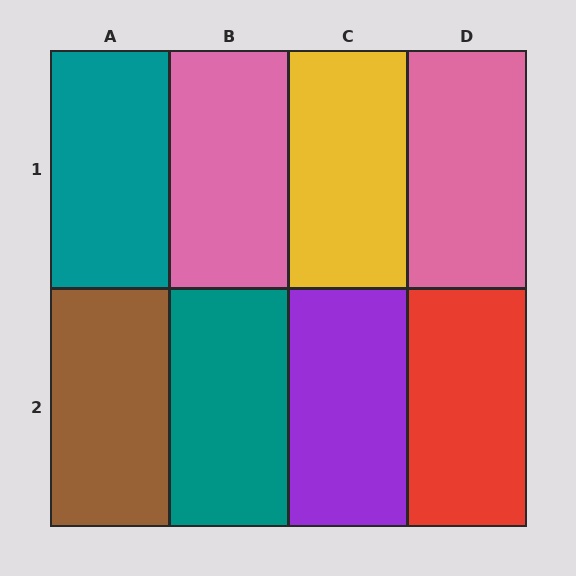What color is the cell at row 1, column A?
Teal.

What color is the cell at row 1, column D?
Pink.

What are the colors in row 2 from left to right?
Brown, teal, purple, red.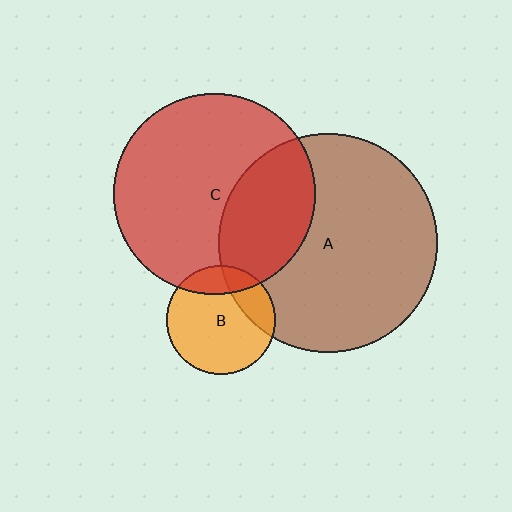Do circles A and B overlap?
Yes.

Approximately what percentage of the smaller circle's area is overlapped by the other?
Approximately 20%.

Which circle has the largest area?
Circle A (brown).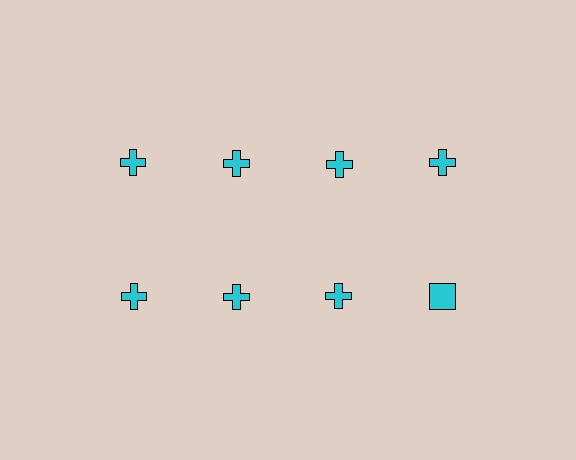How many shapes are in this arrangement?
There are 8 shapes arranged in a grid pattern.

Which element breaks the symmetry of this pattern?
The cyan square in the second row, second from right column breaks the symmetry. All other shapes are cyan crosses.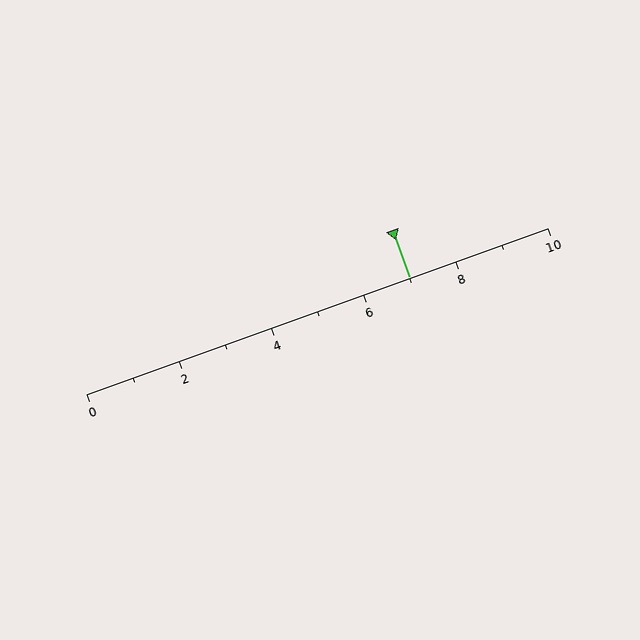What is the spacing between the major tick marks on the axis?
The major ticks are spaced 2 apart.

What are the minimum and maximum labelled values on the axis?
The axis runs from 0 to 10.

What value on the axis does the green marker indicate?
The marker indicates approximately 7.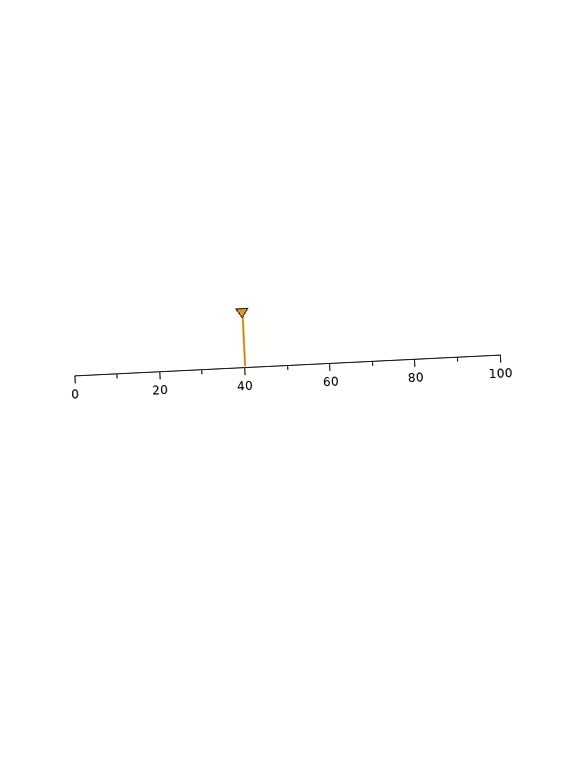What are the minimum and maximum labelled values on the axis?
The axis runs from 0 to 100.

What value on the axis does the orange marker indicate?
The marker indicates approximately 40.